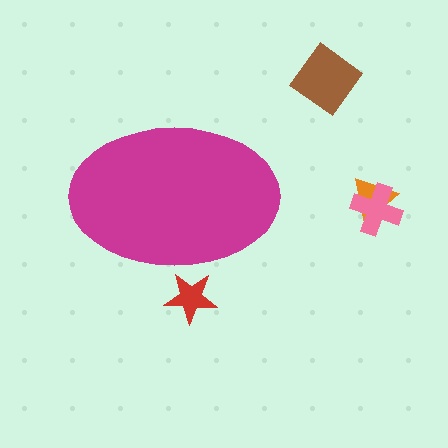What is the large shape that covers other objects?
A magenta ellipse.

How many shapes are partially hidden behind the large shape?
1 shape is partially hidden.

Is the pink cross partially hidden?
No, the pink cross is fully visible.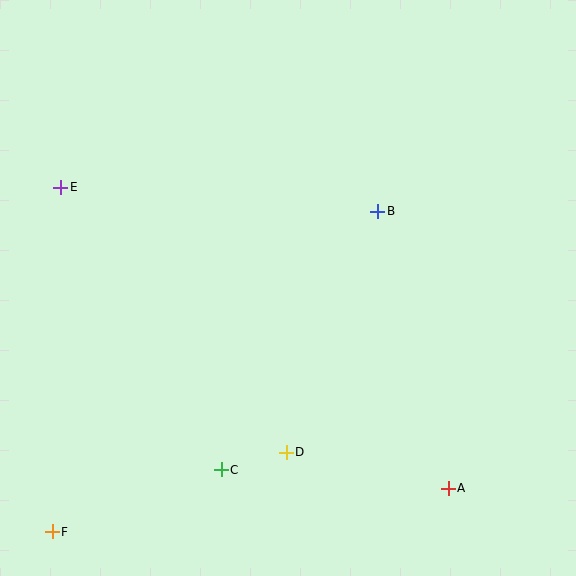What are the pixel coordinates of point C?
Point C is at (221, 470).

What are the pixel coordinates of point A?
Point A is at (448, 488).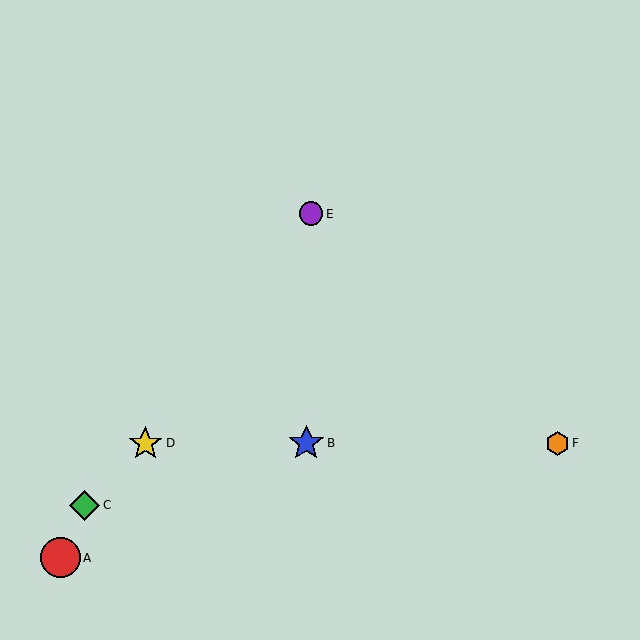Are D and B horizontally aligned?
Yes, both are at y≈443.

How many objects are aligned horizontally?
3 objects (B, D, F) are aligned horizontally.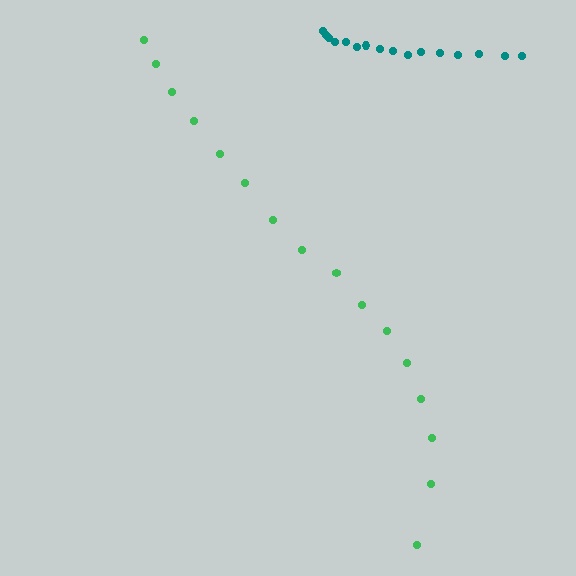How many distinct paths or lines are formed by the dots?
There are 2 distinct paths.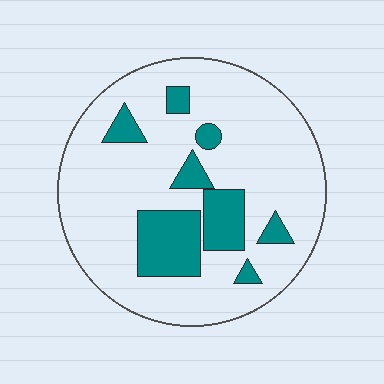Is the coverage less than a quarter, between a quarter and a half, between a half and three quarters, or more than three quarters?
Less than a quarter.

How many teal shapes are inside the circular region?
8.